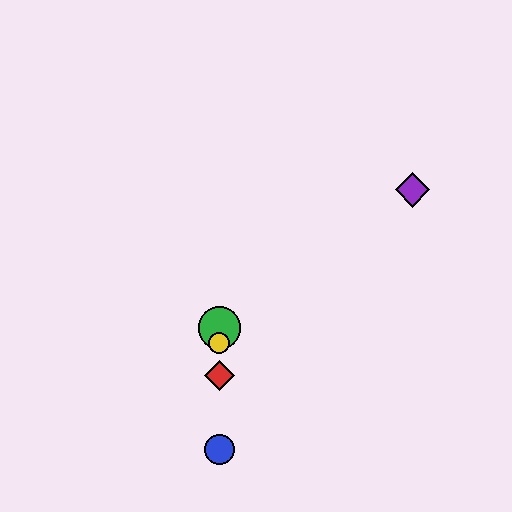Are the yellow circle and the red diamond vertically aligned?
Yes, both are at x≈219.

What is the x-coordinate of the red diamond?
The red diamond is at x≈219.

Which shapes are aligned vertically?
The red diamond, the blue circle, the green circle, the yellow circle are aligned vertically.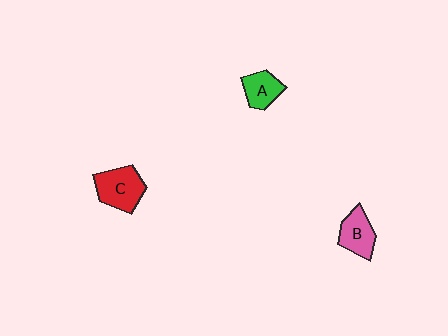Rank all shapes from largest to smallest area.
From largest to smallest: C (red), B (pink), A (green).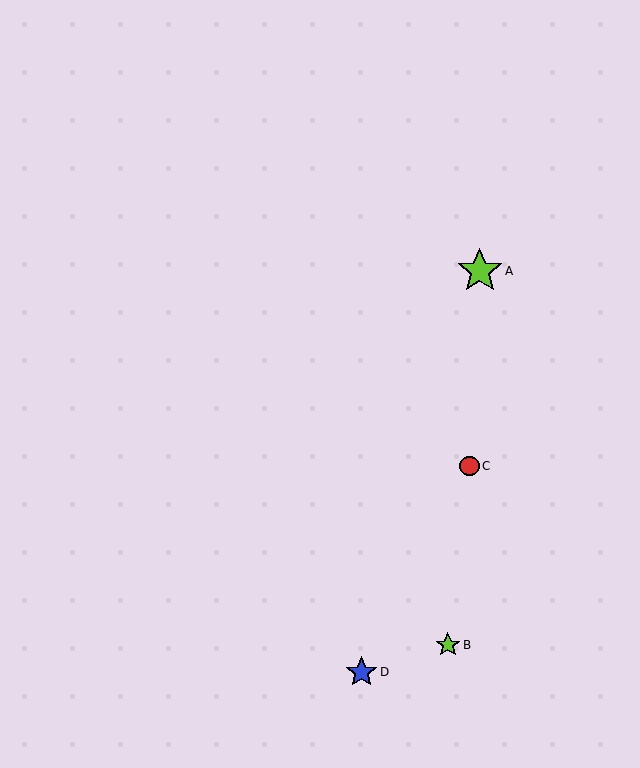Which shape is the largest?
The lime star (labeled A) is the largest.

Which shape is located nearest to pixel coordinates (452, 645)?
The lime star (labeled B) at (448, 645) is nearest to that location.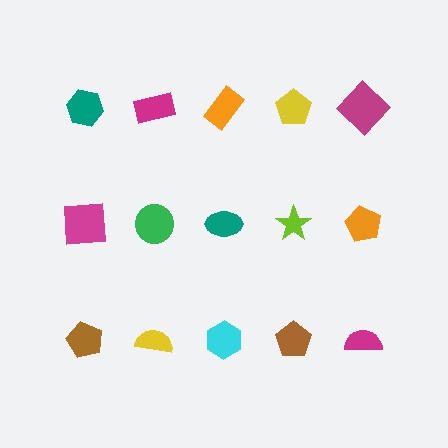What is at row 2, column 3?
A teal ellipse.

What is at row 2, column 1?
A magenta square.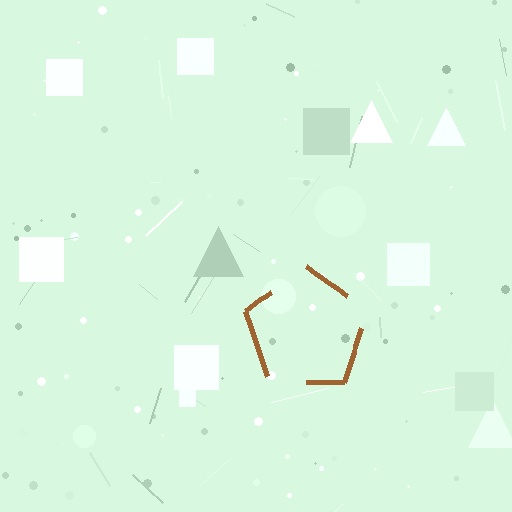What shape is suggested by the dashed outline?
The dashed outline suggests a pentagon.